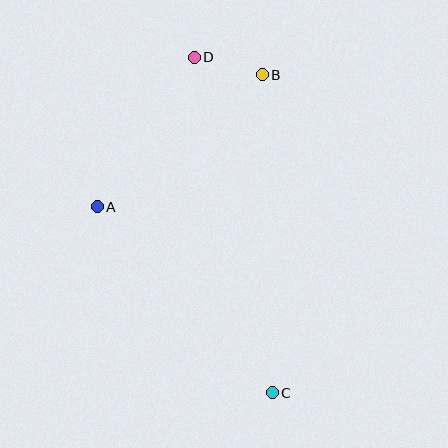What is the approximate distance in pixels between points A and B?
The distance between A and B is approximately 211 pixels.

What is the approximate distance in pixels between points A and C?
The distance between A and C is approximately 256 pixels.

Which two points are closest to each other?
Points B and D are closest to each other.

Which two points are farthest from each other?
Points C and D are farthest from each other.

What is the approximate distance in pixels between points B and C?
The distance between B and C is approximately 318 pixels.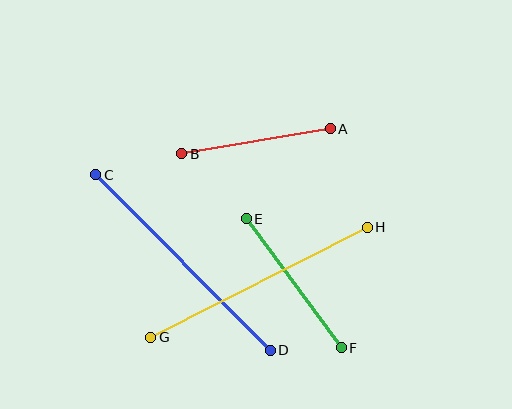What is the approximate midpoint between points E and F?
The midpoint is at approximately (294, 283) pixels.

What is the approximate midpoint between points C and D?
The midpoint is at approximately (183, 263) pixels.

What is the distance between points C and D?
The distance is approximately 248 pixels.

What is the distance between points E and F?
The distance is approximately 160 pixels.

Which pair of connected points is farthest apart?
Points C and D are farthest apart.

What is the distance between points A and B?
The distance is approximately 151 pixels.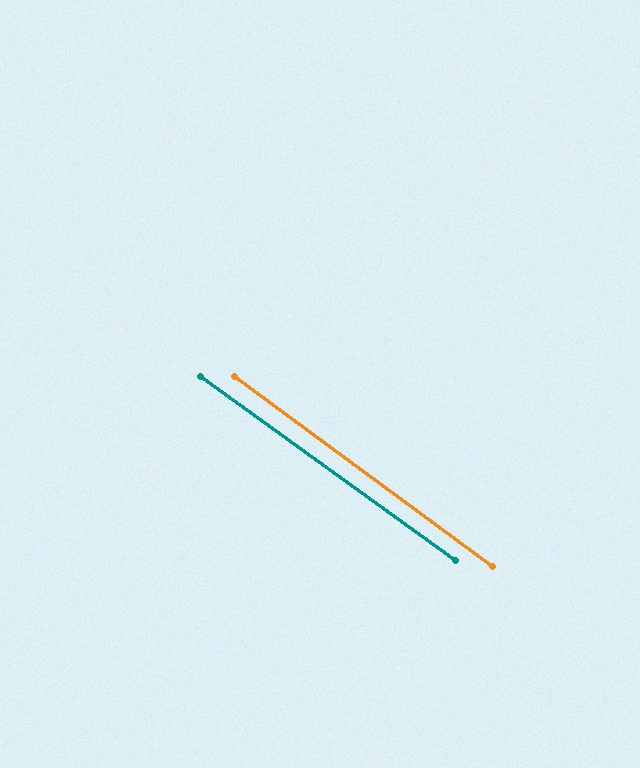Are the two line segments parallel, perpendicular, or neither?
Parallel — their directions differ by only 0.5°.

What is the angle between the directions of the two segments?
Approximately 1 degree.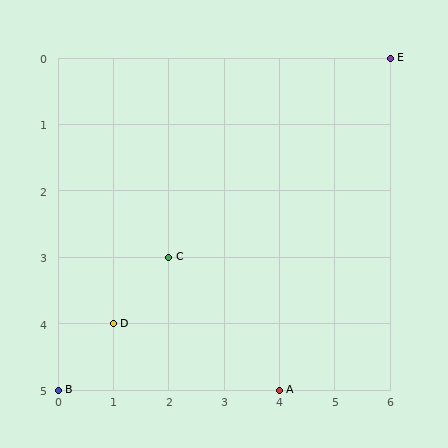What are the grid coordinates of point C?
Point C is at grid coordinates (2, 3).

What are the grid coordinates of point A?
Point A is at grid coordinates (4, 5).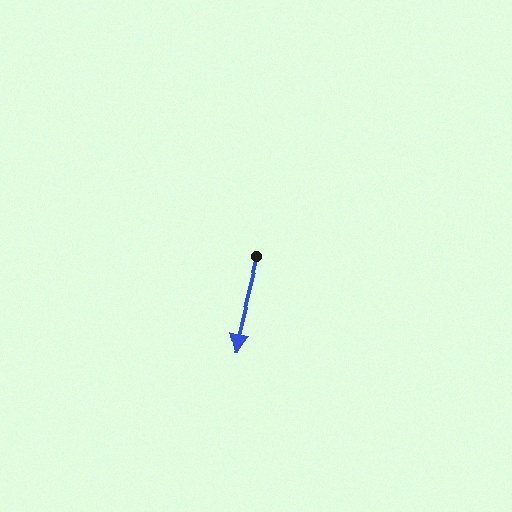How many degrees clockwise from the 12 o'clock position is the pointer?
Approximately 194 degrees.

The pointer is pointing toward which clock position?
Roughly 6 o'clock.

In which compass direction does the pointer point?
South.